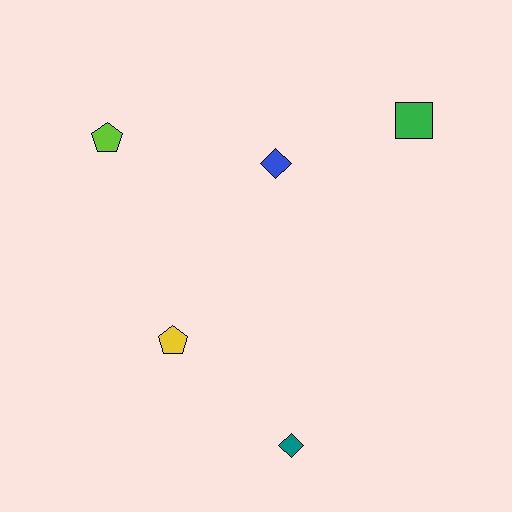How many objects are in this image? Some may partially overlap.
There are 5 objects.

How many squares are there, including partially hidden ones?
There is 1 square.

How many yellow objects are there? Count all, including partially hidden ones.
There is 1 yellow object.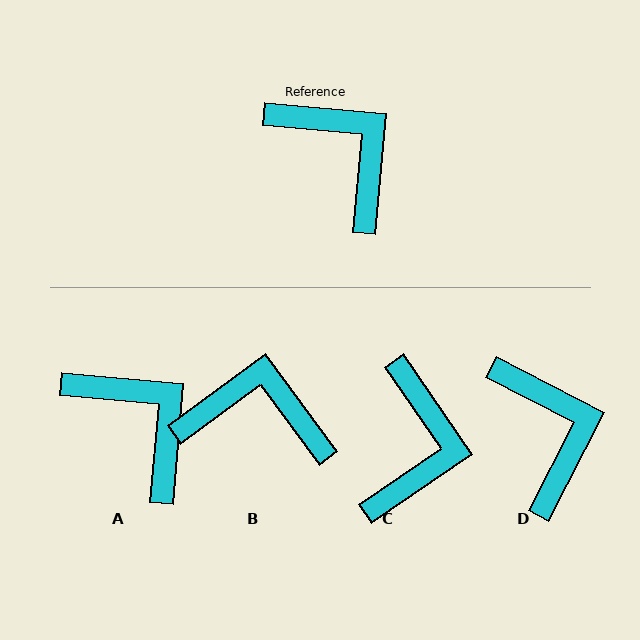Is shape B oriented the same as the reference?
No, it is off by about 41 degrees.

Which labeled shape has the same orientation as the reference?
A.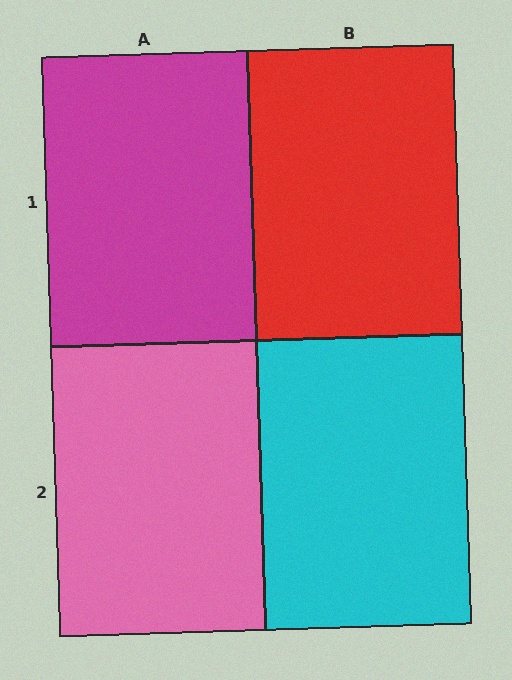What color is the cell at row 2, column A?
Pink.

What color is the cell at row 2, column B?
Cyan.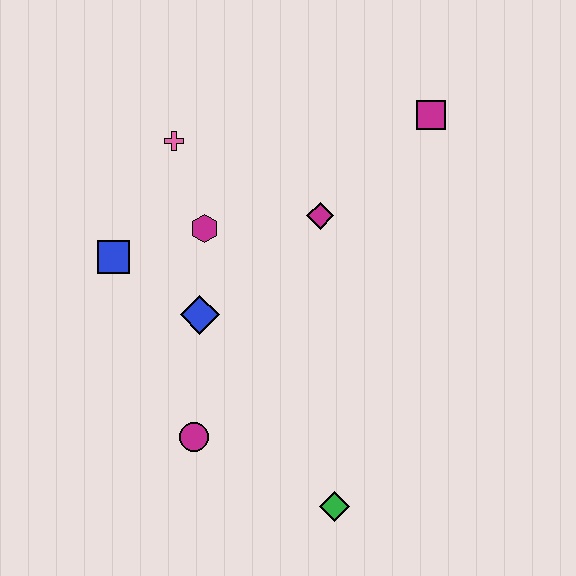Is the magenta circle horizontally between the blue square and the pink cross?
No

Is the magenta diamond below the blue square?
No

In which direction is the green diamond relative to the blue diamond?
The green diamond is below the blue diamond.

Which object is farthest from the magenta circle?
The magenta square is farthest from the magenta circle.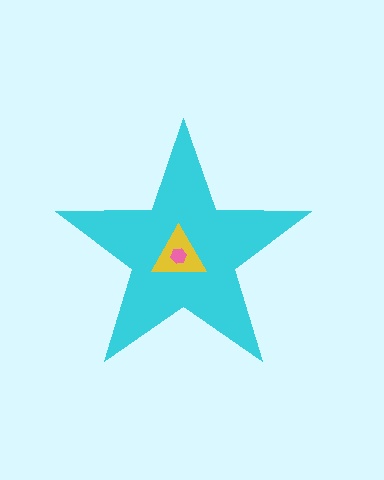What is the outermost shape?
The cyan star.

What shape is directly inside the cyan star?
The yellow triangle.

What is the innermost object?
The pink hexagon.